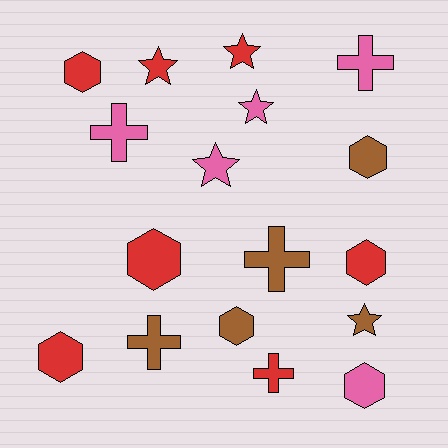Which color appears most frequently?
Red, with 7 objects.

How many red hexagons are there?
There are 4 red hexagons.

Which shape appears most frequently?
Hexagon, with 7 objects.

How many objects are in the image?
There are 17 objects.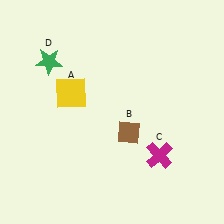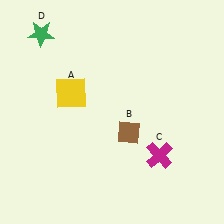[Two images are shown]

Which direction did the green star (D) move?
The green star (D) moved up.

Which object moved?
The green star (D) moved up.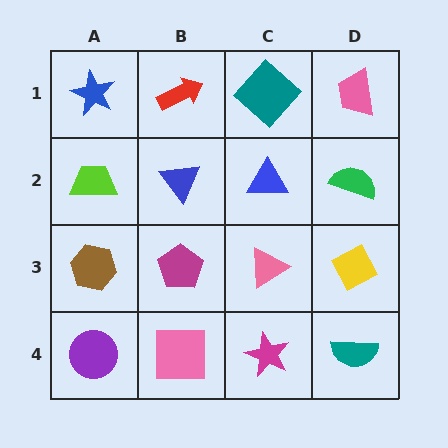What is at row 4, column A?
A purple circle.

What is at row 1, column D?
A pink trapezoid.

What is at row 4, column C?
A magenta star.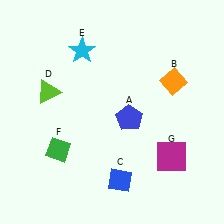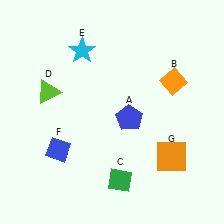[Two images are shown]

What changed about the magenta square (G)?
In Image 1, G is magenta. In Image 2, it changed to orange.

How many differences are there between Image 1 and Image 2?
There are 3 differences between the two images.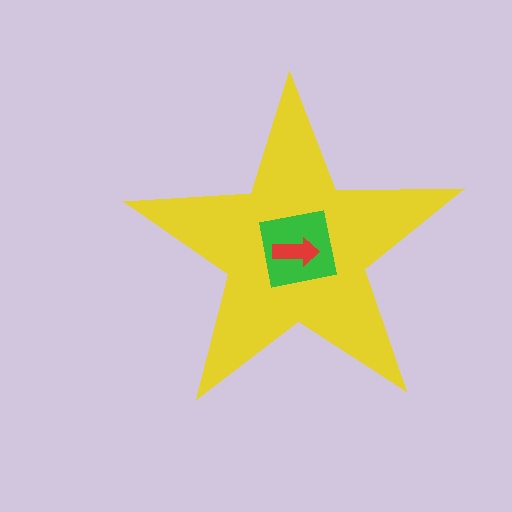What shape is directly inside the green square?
The red arrow.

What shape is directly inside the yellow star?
The green square.